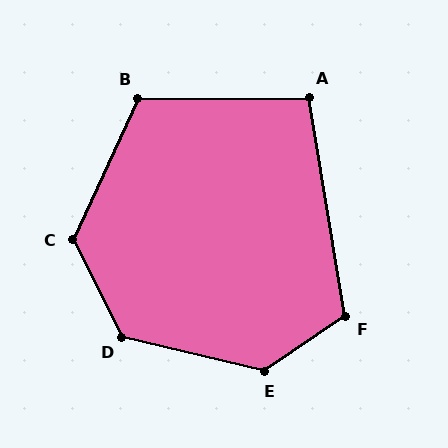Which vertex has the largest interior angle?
E, at approximately 132 degrees.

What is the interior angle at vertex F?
Approximately 115 degrees (obtuse).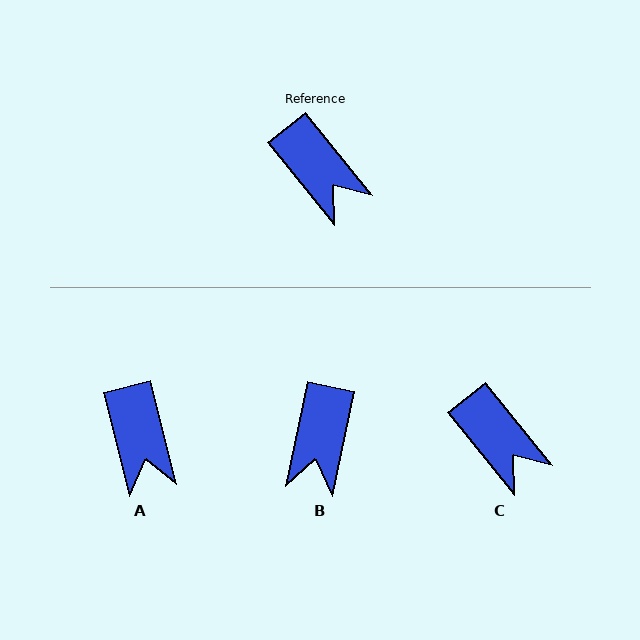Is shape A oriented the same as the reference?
No, it is off by about 25 degrees.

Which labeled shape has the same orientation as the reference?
C.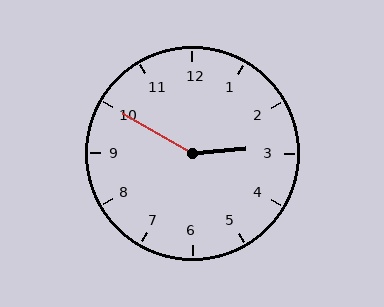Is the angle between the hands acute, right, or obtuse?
It is obtuse.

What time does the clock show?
2:50.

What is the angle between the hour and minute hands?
Approximately 145 degrees.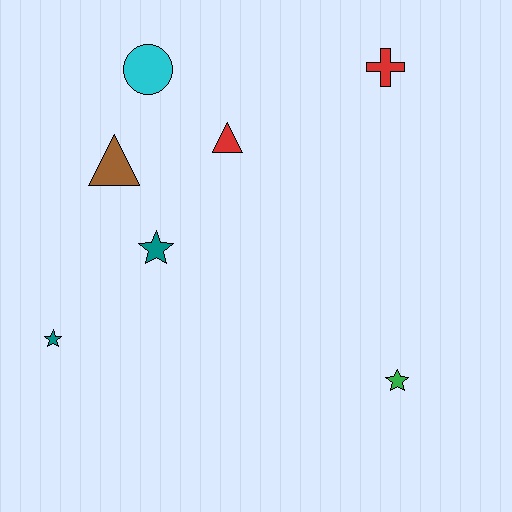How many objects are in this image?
There are 7 objects.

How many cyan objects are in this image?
There is 1 cyan object.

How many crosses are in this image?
There is 1 cross.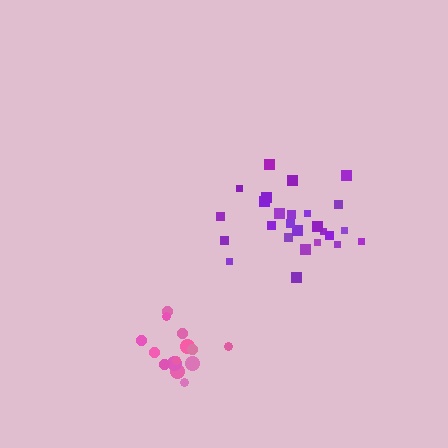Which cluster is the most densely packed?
Pink.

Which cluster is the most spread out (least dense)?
Purple.